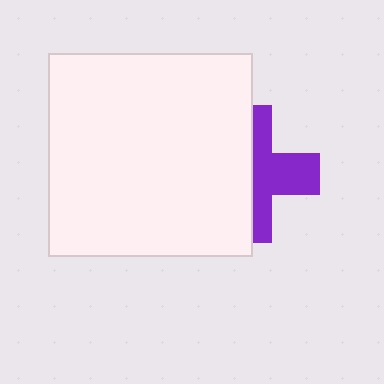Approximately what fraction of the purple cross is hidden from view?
Roughly 54% of the purple cross is hidden behind the white square.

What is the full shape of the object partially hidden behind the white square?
The partially hidden object is a purple cross.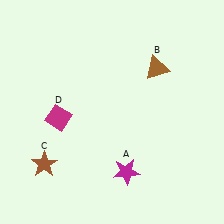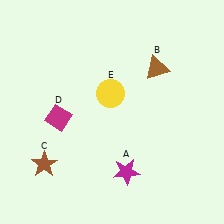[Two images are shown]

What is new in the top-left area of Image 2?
A yellow circle (E) was added in the top-left area of Image 2.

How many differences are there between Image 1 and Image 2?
There is 1 difference between the two images.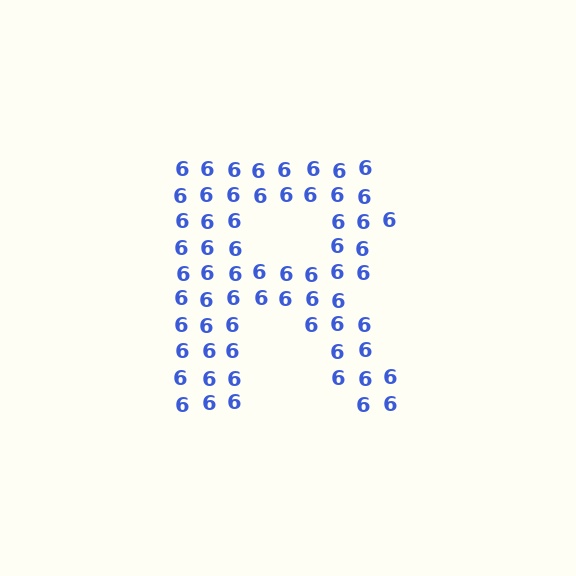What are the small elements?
The small elements are digit 6's.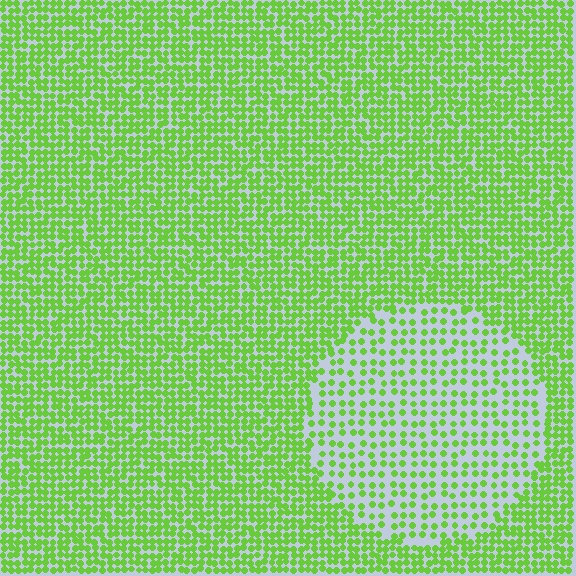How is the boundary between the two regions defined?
The boundary is defined by a change in element density (approximately 2.1x ratio). All elements are the same color, size, and shape.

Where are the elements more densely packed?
The elements are more densely packed outside the circle boundary.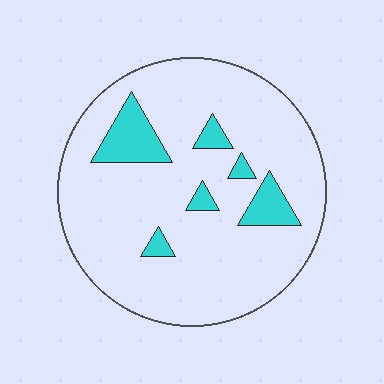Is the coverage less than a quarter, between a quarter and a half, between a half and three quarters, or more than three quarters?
Less than a quarter.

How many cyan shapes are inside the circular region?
6.